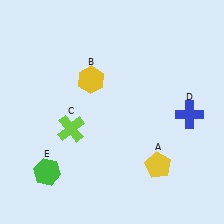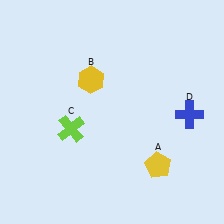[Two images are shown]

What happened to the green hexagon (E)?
The green hexagon (E) was removed in Image 2. It was in the bottom-left area of Image 1.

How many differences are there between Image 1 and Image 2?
There is 1 difference between the two images.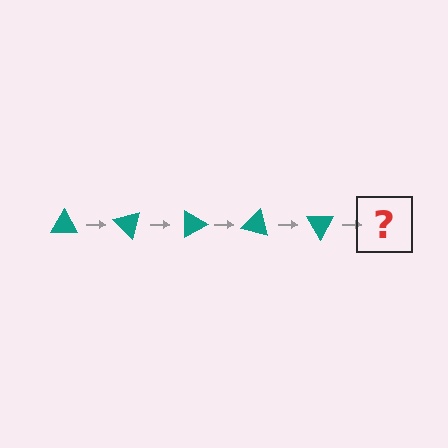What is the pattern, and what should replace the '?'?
The pattern is that the triangle rotates 45 degrees each step. The '?' should be a teal triangle rotated 225 degrees.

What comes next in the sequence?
The next element should be a teal triangle rotated 225 degrees.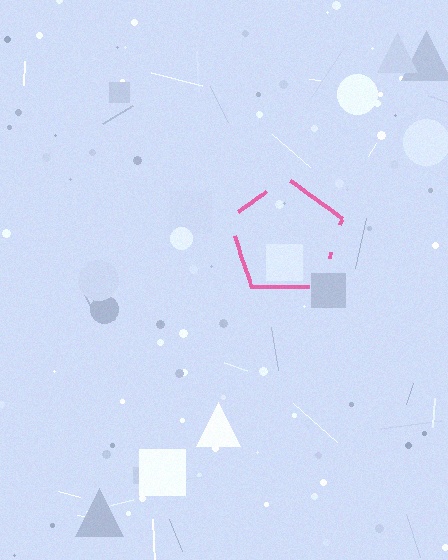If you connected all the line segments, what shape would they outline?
They would outline a pentagon.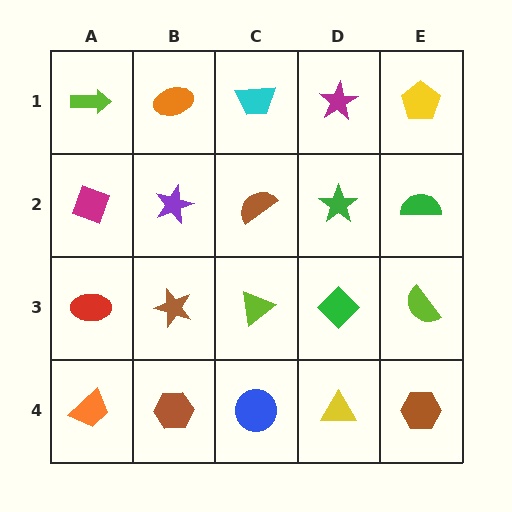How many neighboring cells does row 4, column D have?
3.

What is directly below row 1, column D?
A green star.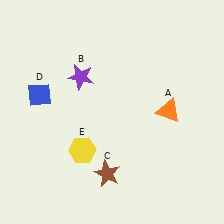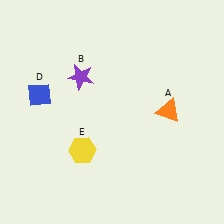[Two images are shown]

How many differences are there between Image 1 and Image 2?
There is 1 difference between the two images.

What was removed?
The brown star (C) was removed in Image 2.